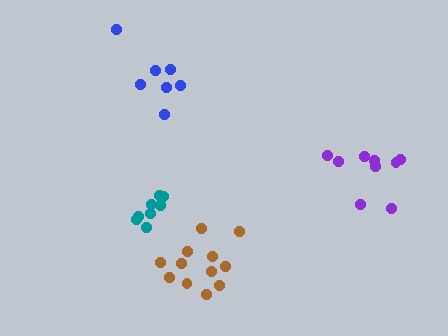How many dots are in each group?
Group 1: 9 dots, Group 2: 7 dots, Group 3: 8 dots, Group 4: 12 dots (36 total).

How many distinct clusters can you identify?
There are 4 distinct clusters.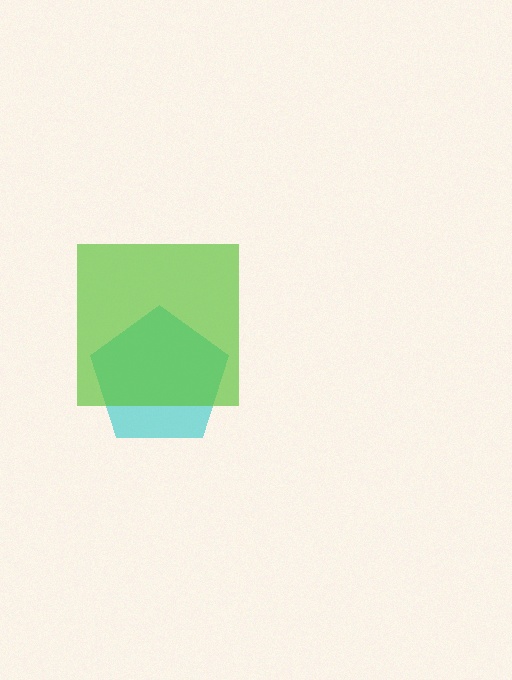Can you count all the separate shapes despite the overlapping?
Yes, there are 2 separate shapes.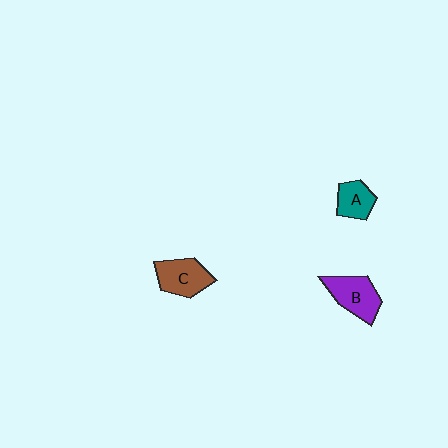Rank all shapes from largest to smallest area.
From largest to smallest: B (purple), C (brown), A (teal).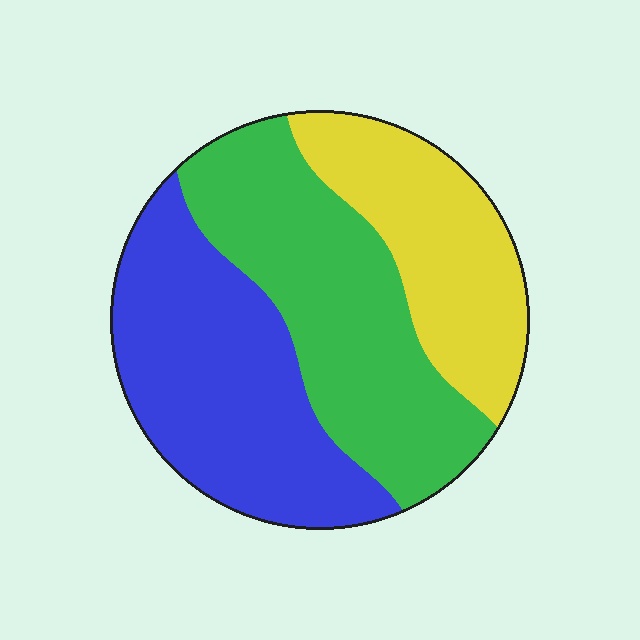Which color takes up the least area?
Yellow, at roughly 25%.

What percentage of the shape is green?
Green covers around 35% of the shape.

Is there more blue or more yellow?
Blue.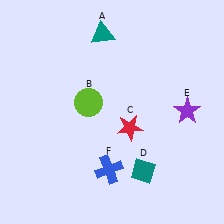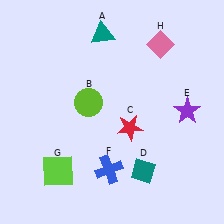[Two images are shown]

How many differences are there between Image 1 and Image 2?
There are 2 differences between the two images.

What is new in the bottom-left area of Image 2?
A lime square (G) was added in the bottom-left area of Image 2.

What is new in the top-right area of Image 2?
A pink diamond (H) was added in the top-right area of Image 2.